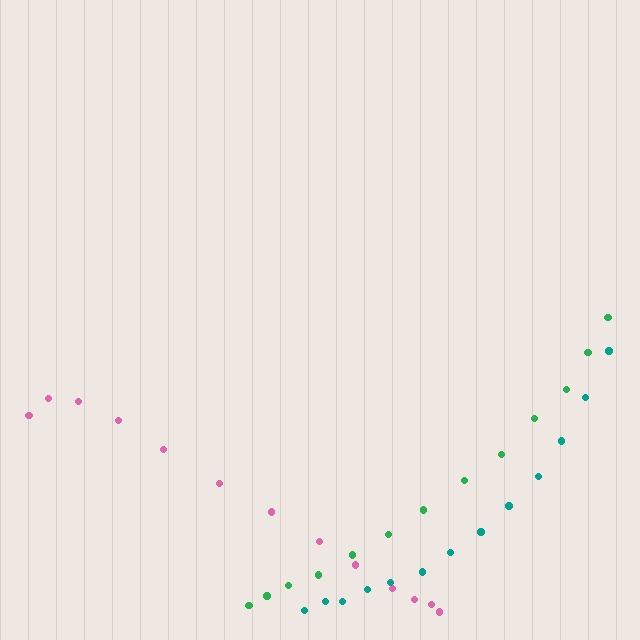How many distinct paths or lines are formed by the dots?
There are 3 distinct paths.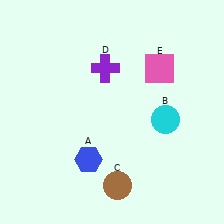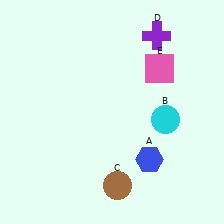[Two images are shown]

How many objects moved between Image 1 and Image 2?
2 objects moved between the two images.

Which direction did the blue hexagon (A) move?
The blue hexagon (A) moved right.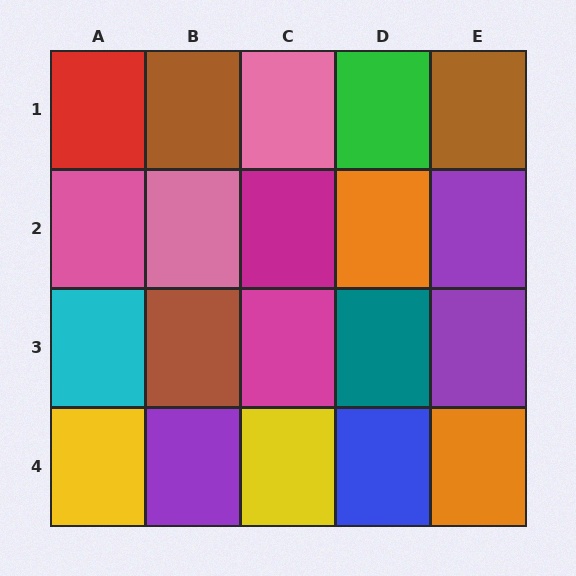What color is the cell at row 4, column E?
Orange.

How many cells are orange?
2 cells are orange.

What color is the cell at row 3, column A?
Cyan.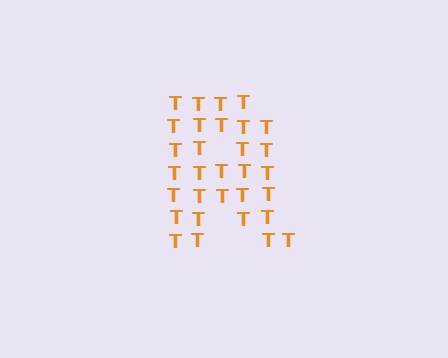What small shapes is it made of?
It is made of small letter T's.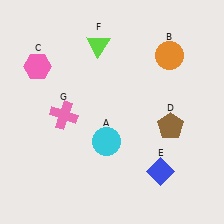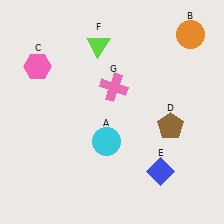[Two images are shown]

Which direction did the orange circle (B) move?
The orange circle (B) moved up.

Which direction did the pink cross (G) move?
The pink cross (G) moved right.